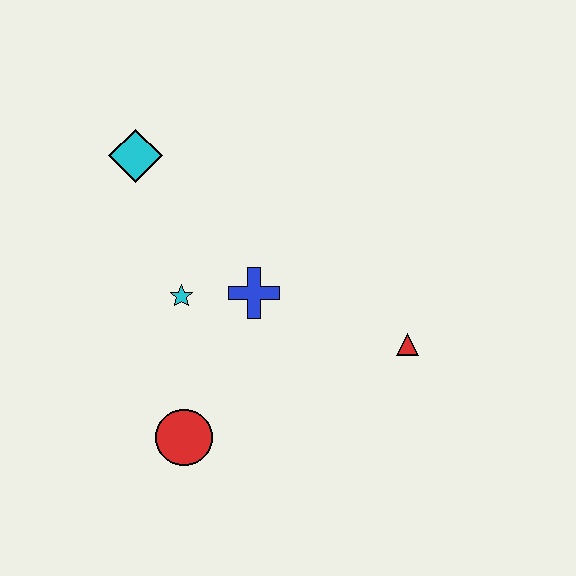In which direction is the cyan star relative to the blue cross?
The cyan star is to the left of the blue cross.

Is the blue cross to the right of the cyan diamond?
Yes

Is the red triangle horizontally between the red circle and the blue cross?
No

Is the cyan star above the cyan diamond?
No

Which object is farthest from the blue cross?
The cyan diamond is farthest from the blue cross.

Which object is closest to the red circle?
The cyan star is closest to the red circle.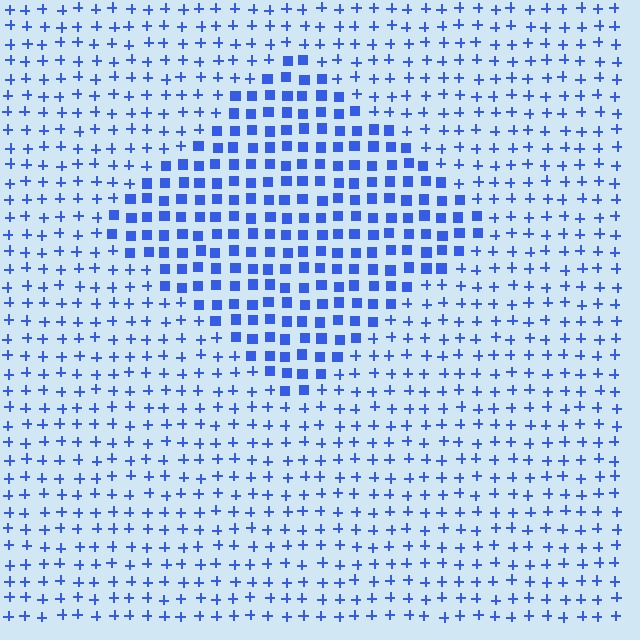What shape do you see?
I see a diamond.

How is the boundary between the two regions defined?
The boundary is defined by a change in element shape: squares inside vs. plus signs outside. All elements share the same color and spacing.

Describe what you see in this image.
The image is filled with small blue elements arranged in a uniform grid. A diamond-shaped region contains squares, while the surrounding area contains plus signs. The boundary is defined purely by the change in element shape.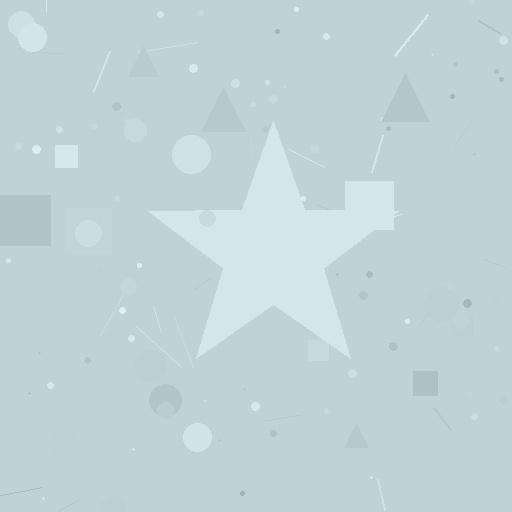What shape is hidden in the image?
A star is hidden in the image.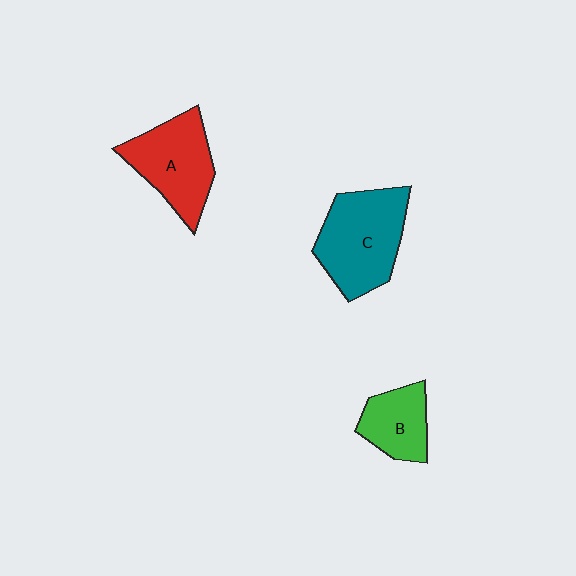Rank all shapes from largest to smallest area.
From largest to smallest: C (teal), A (red), B (green).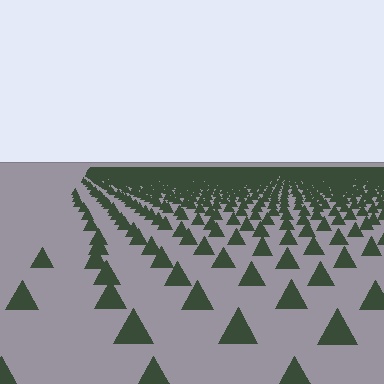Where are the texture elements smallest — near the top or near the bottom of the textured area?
Near the top.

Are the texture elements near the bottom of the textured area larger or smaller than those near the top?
Larger. Near the bottom, elements are closer to the viewer and appear at a bigger on-screen size.